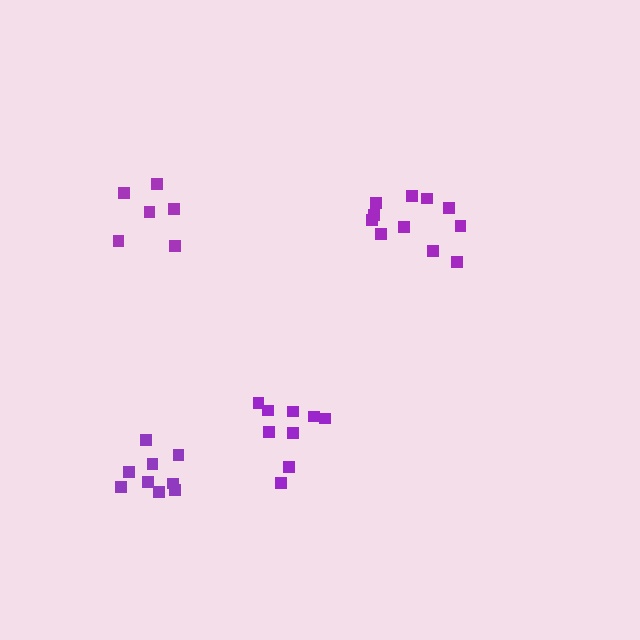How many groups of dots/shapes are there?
There are 4 groups.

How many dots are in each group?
Group 1: 9 dots, Group 2: 9 dots, Group 3: 6 dots, Group 4: 11 dots (35 total).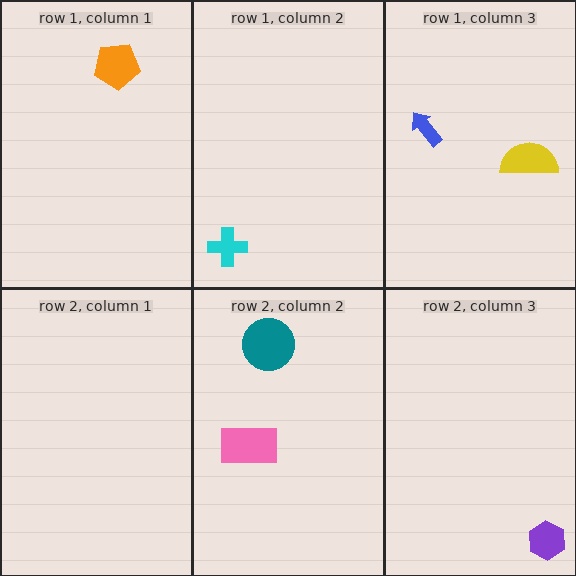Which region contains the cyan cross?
The row 1, column 2 region.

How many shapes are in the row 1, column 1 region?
1.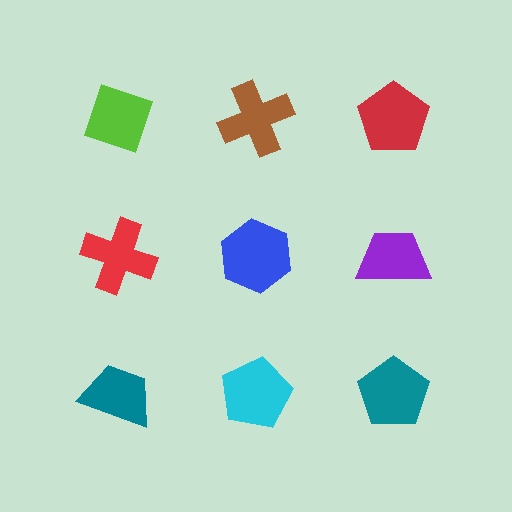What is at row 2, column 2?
A blue hexagon.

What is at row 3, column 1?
A teal trapezoid.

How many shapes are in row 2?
3 shapes.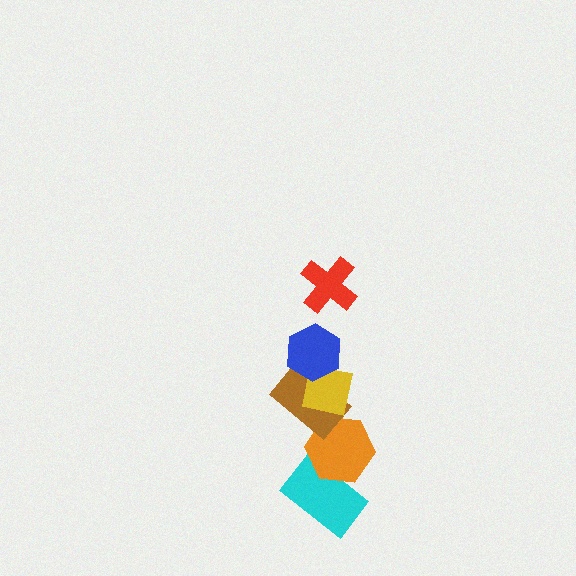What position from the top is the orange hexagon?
The orange hexagon is 5th from the top.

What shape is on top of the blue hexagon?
The red cross is on top of the blue hexagon.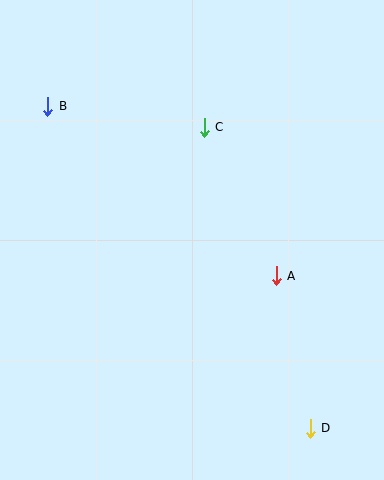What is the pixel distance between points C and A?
The distance between C and A is 165 pixels.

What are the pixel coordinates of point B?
Point B is at (48, 106).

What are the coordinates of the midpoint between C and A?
The midpoint between C and A is at (240, 202).